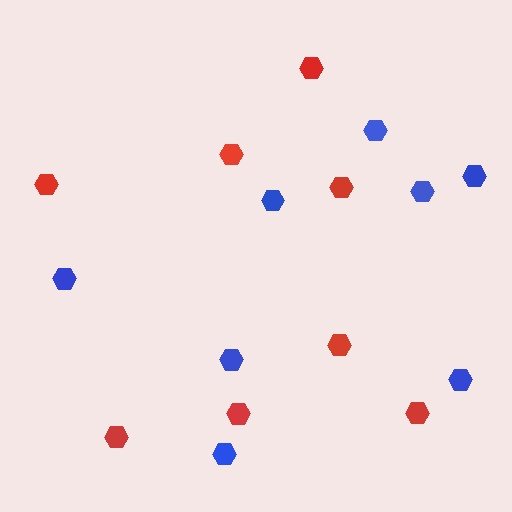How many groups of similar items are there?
There are 2 groups: one group of blue hexagons (8) and one group of red hexagons (8).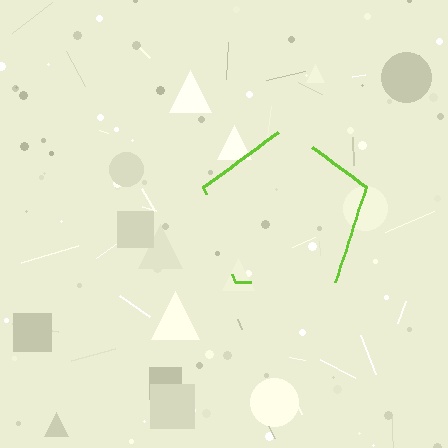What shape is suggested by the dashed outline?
The dashed outline suggests a pentagon.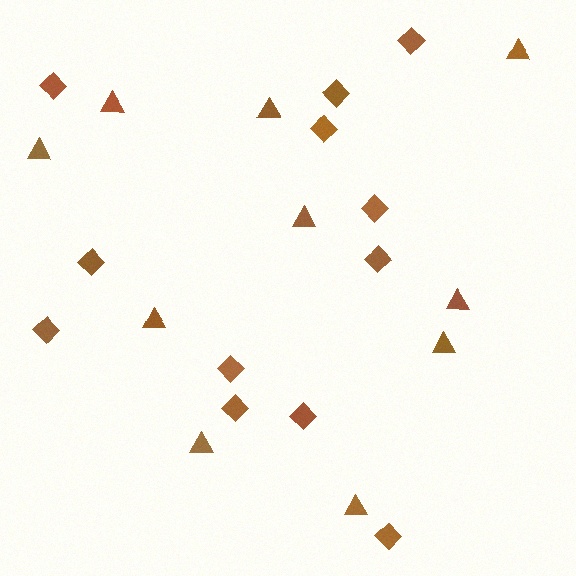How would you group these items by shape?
There are 2 groups: one group of triangles (10) and one group of diamonds (12).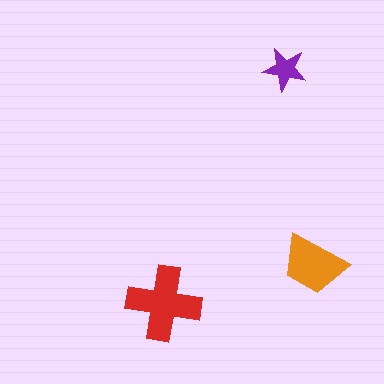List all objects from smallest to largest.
The purple star, the orange trapezoid, the red cross.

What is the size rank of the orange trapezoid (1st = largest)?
2nd.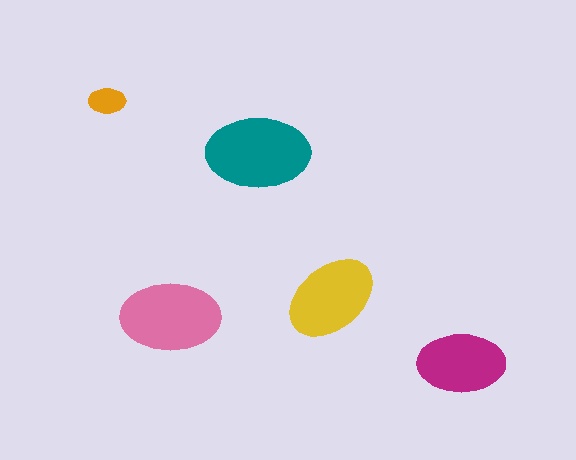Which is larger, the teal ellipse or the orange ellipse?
The teal one.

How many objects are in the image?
There are 5 objects in the image.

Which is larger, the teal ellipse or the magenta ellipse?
The teal one.